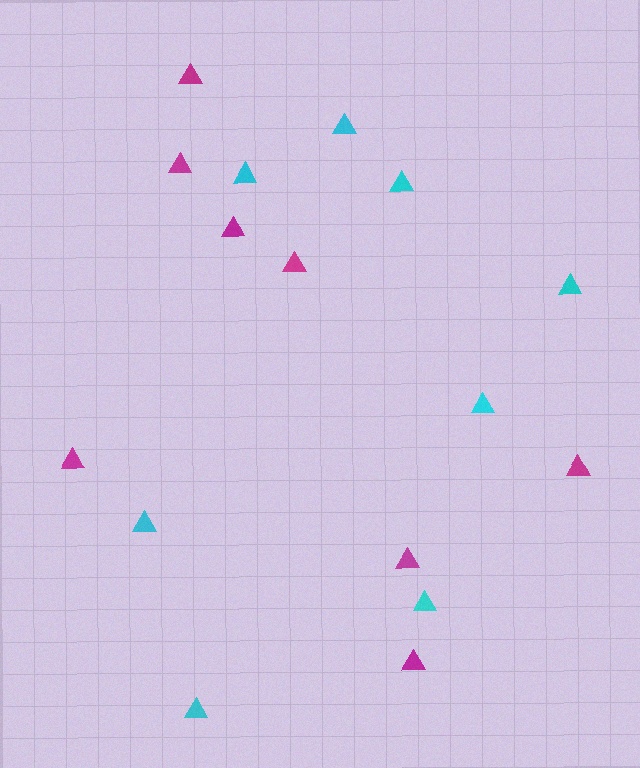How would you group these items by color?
There are 2 groups: one group of cyan triangles (8) and one group of magenta triangles (8).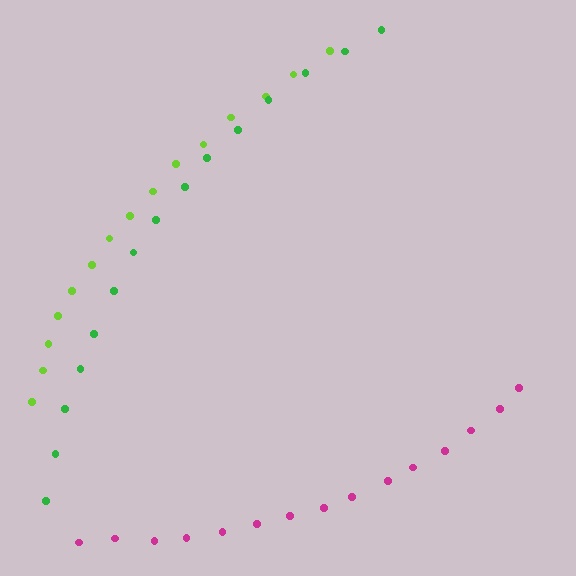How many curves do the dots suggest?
There are 3 distinct paths.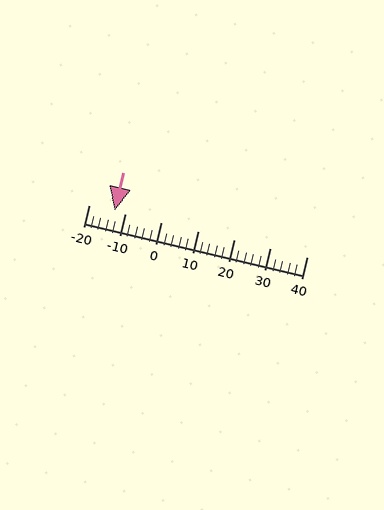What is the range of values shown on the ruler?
The ruler shows values from -20 to 40.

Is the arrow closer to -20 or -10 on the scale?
The arrow is closer to -10.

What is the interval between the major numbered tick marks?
The major tick marks are spaced 10 units apart.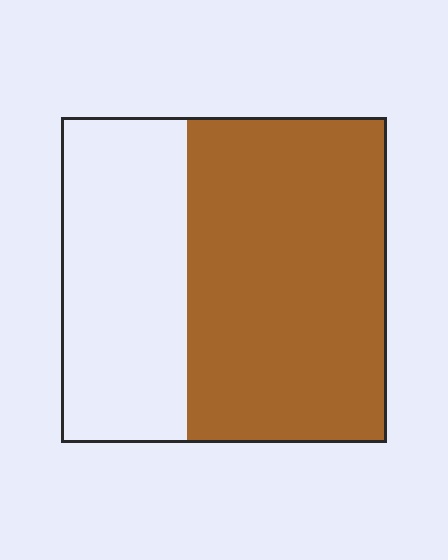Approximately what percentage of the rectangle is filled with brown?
Approximately 60%.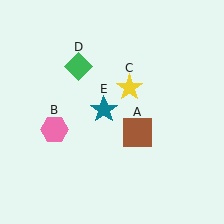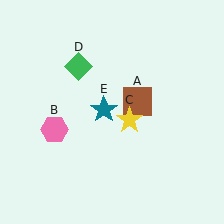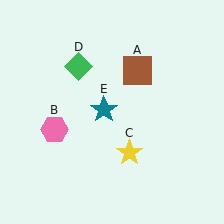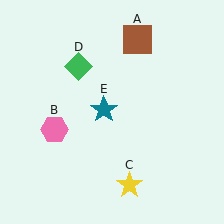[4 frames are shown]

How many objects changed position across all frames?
2 objects changed position: brown square (object A), yellow star (object C).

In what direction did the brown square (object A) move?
The brown square (object A) moved up.